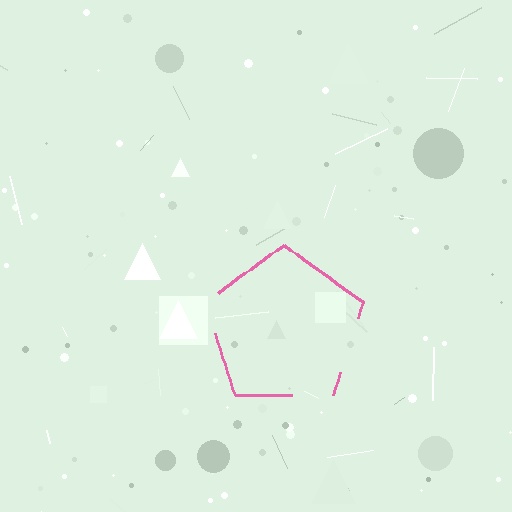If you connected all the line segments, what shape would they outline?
They would outline a pentagon.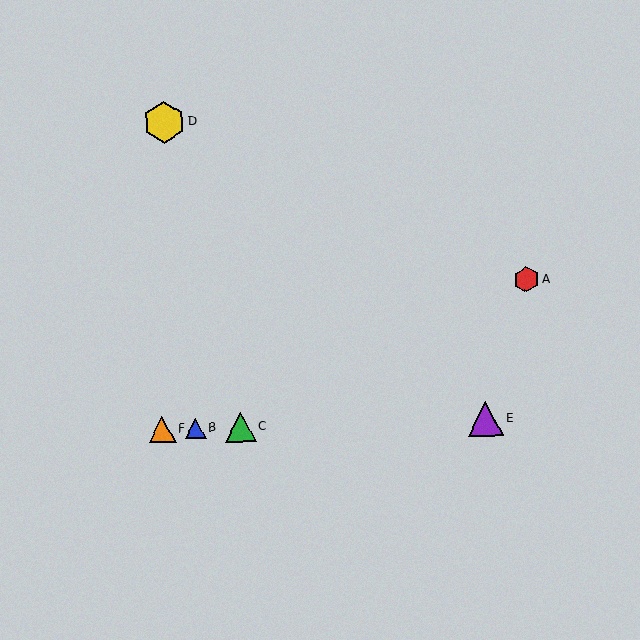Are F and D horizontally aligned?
No, F is at y≈429 and D is at y≈122.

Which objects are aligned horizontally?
Objects B, C, E, F are aligned horizontally.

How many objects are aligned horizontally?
4 objects (B, C, E, F) are aligned horizontally.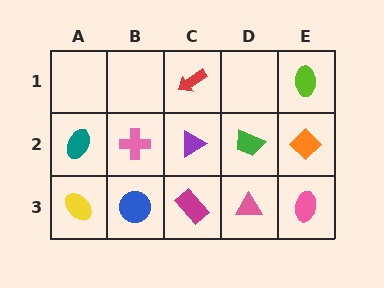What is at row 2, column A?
A teal ellipse.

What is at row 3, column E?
A pink ellipse.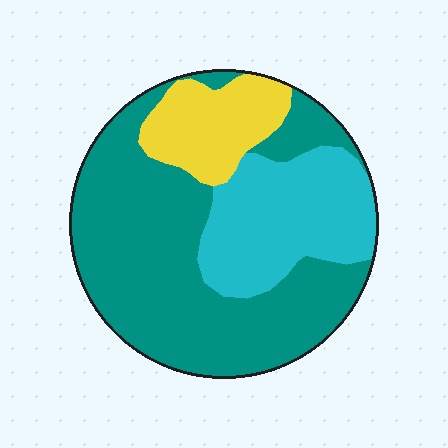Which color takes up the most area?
Teal, at roughly 60%.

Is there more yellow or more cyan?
Cyan.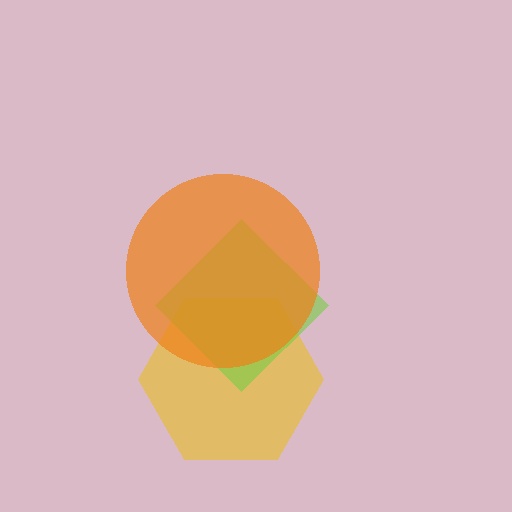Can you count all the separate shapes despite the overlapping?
Yes, there are 3 separate shapes.